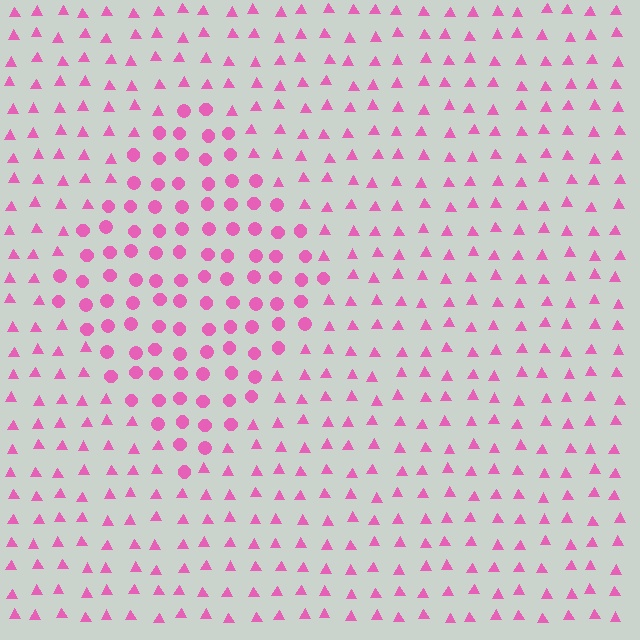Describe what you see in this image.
The image is filled with small pink elements arranged in a uniform grid. A diamond-shaped region contains circles, while the surrounding area contains triangles. The boundary is defined purely by the change in element shape.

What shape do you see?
I see a diamond.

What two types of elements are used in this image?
The image uses circles inside the diamond region and triangles outside it.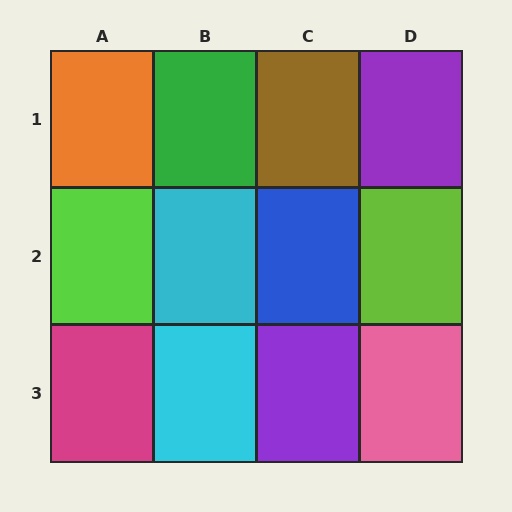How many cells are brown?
1 cell is brown.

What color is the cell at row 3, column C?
Purple.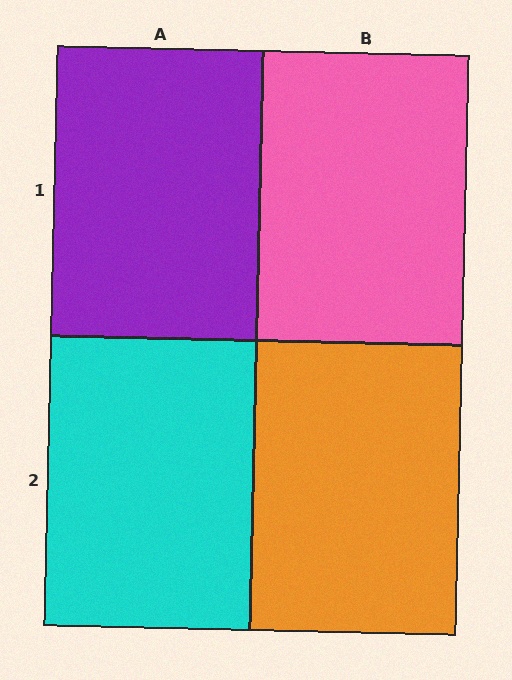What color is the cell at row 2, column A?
Cyan.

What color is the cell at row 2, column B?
Orange.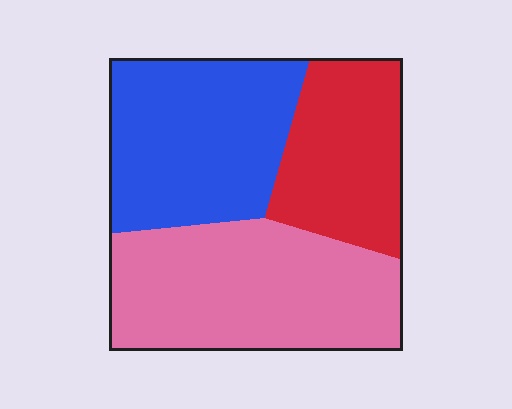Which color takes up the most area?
Pink, at roughly 40%.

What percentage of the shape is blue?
Blue takes up between a third and a half of the shape.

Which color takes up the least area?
Red, at roughly 25%.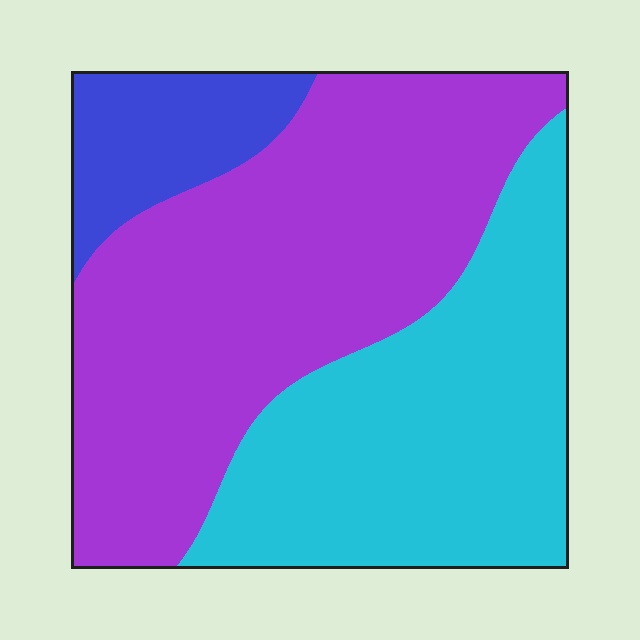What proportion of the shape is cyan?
Cyan takes up about three eighths (3/8) of the shape.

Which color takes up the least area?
Blue, at roughly 10%.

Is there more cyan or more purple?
Purple.